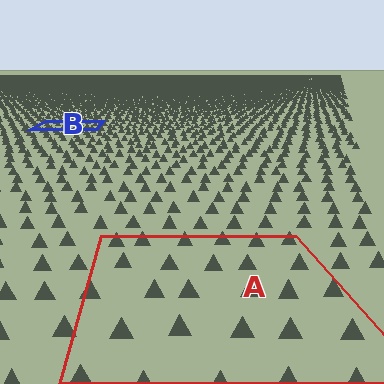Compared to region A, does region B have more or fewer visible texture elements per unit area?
Region B has more texture elements per unit area — they are packed more densely because it is farther away.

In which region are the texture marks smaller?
The texture marks are smaller in region B, because it is farther away.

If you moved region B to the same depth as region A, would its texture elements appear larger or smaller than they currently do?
They would appear larger. At a closer depth, the same texture elements are projected at a bigger on-screen size.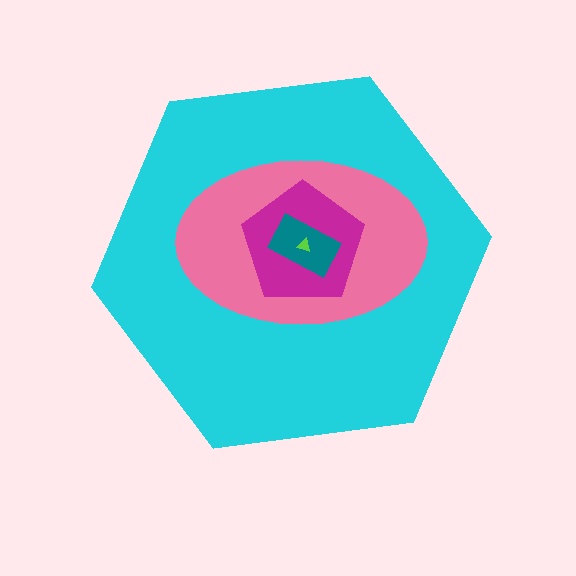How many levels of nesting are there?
5.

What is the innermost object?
The lime triangle.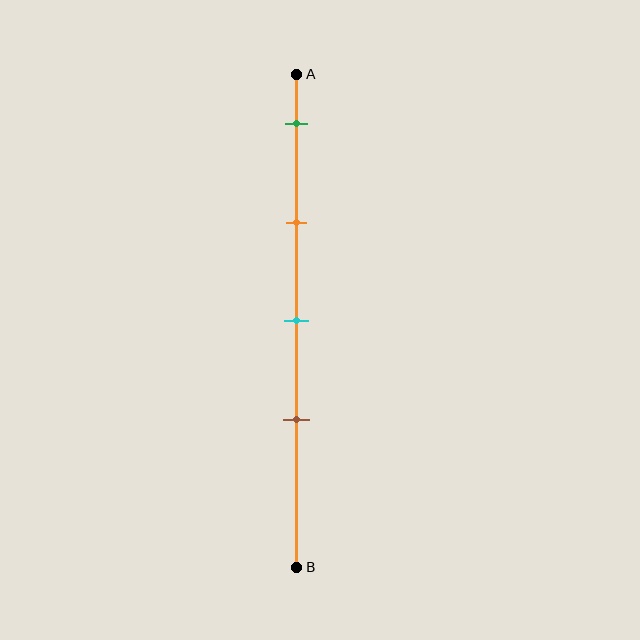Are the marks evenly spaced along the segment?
Yes, the marks are approximately evenly spaced.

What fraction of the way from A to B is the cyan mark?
The cyan mark is approximately 50% (0.5) of the way from A to B.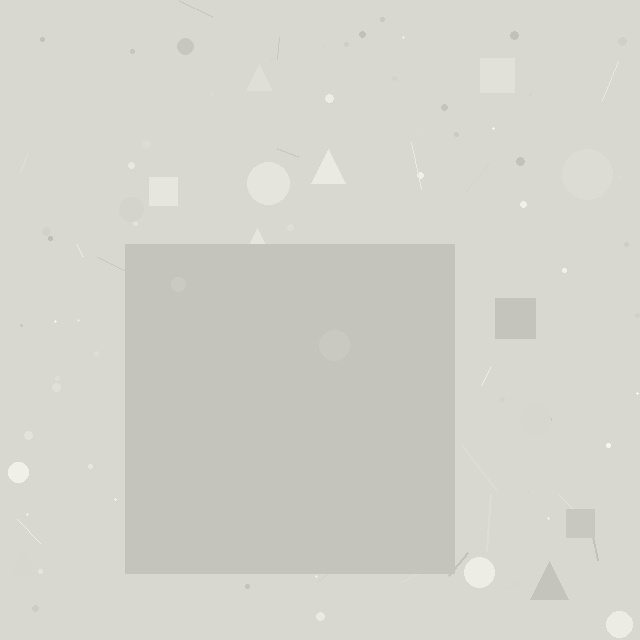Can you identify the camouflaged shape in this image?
The camouflaged shape is a square.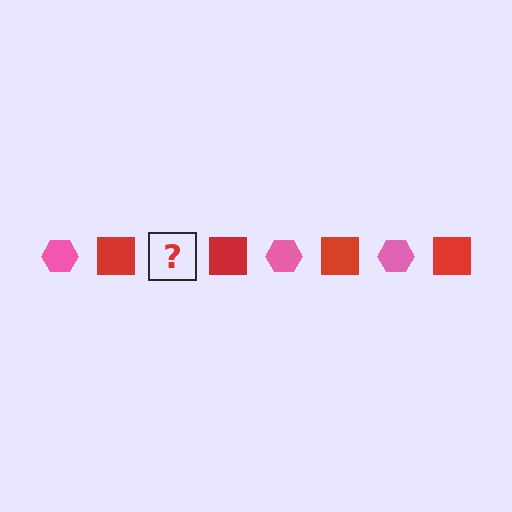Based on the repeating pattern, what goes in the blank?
The blank should be a pink hexagon.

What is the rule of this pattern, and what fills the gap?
The rule is that the pattern alternates between pink hexagon and red square. The gap should be filled with a pink hexagon.